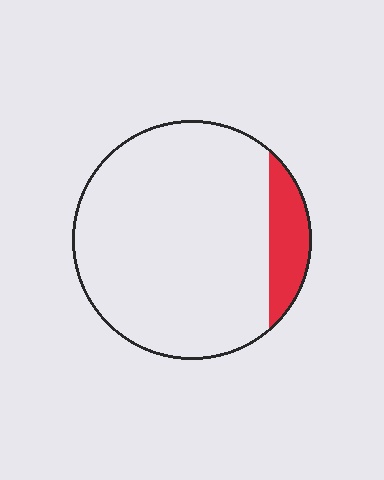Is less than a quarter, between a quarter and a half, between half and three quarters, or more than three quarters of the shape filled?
Less than a quarter.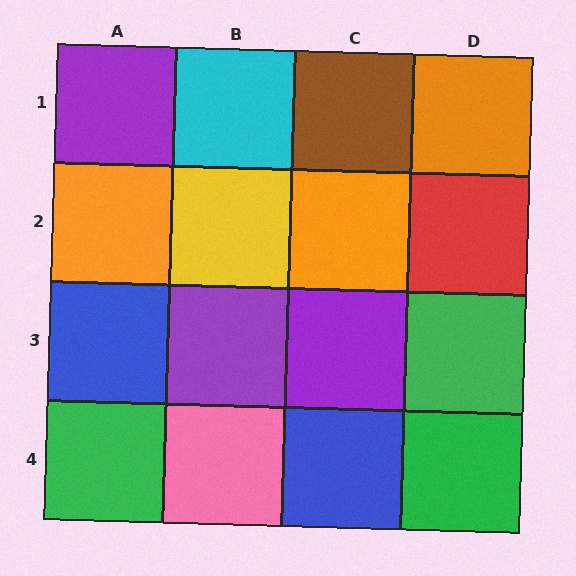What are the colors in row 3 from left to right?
Blue, purple, purple, green.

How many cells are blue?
2 cells are blue.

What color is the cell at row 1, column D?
Orange.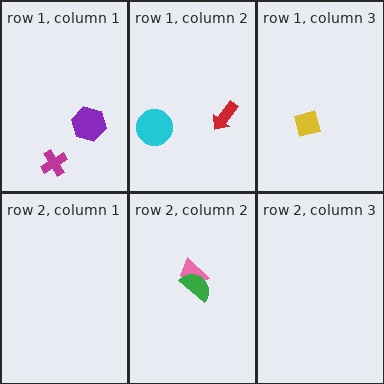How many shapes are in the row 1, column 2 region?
2.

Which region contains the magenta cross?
The row 1, column 1 region.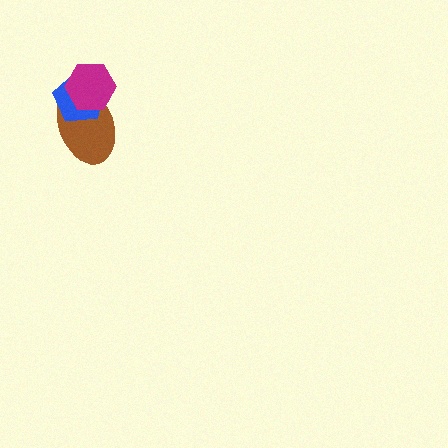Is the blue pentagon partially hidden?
Yes, it is partially covered by another shape.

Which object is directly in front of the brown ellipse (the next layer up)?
The blue pentagon is directly in front of the brown ellipse.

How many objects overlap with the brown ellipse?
2 objects overlap with the brown ellipse.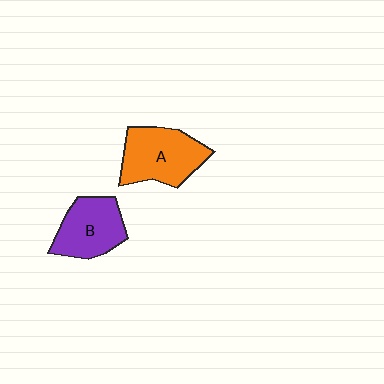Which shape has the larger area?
Shape A (orange).